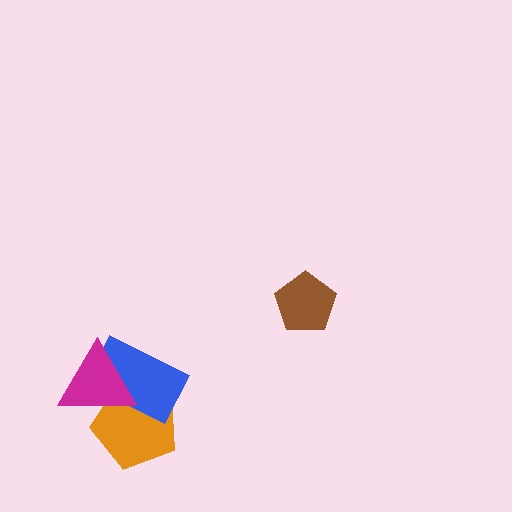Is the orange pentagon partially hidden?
Yes, it is partially covered by another shape.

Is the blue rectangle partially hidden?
Yes, it is partially covered by another shape.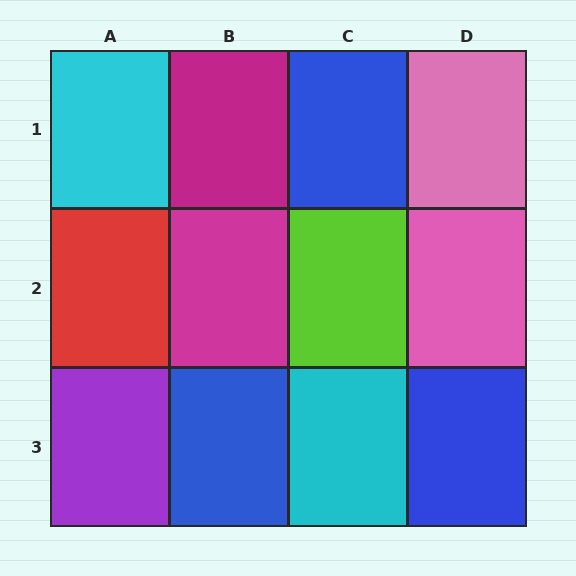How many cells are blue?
3 cells are blue.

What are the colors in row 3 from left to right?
Purple, blue, cyan, blue.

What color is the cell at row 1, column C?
Blue.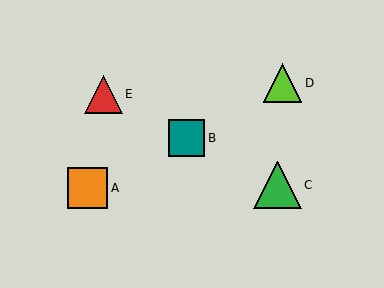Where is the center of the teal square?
The center of the teal square is at (187, 138).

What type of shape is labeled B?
Shape B is a teal square.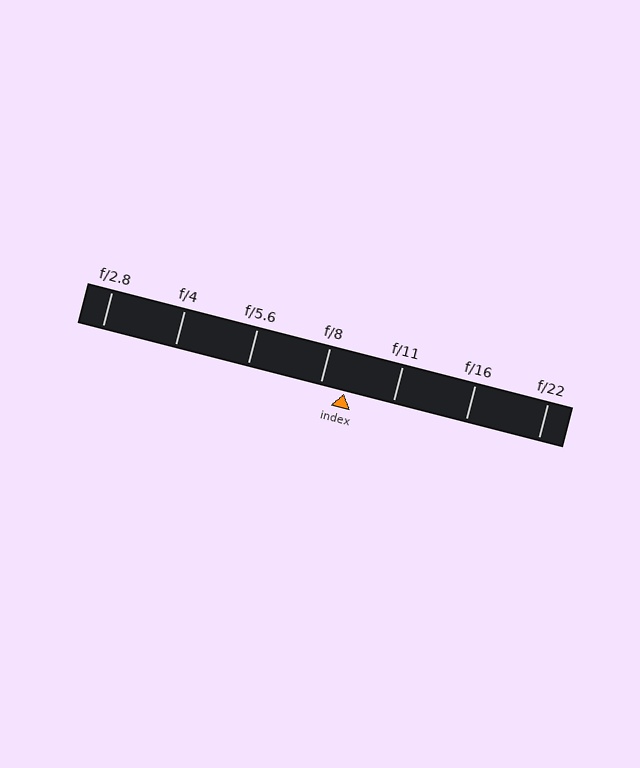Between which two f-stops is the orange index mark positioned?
The index mark is between f/8 and f/11.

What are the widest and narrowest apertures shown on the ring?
The widest aperture shown is f/2.8 and the narrowest is f/22.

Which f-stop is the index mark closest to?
The index mark is closest to f/8.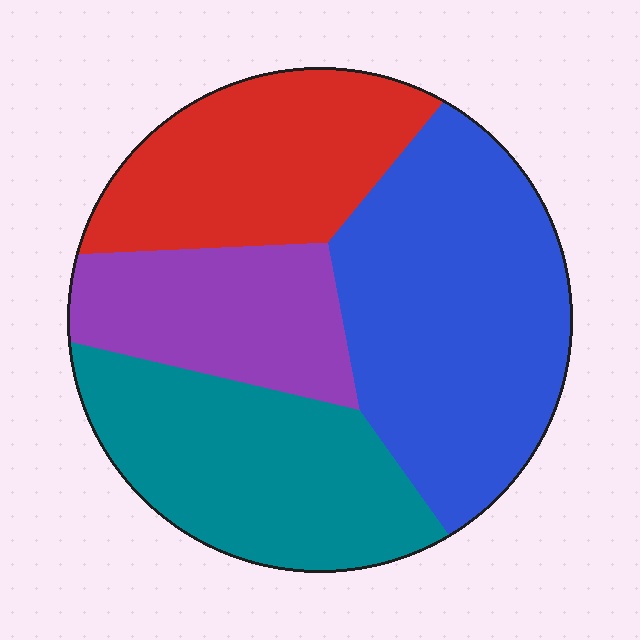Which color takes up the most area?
Blue, at roughly 35%.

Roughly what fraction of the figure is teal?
Teal takes up about one quarter (1/4) of the figure.